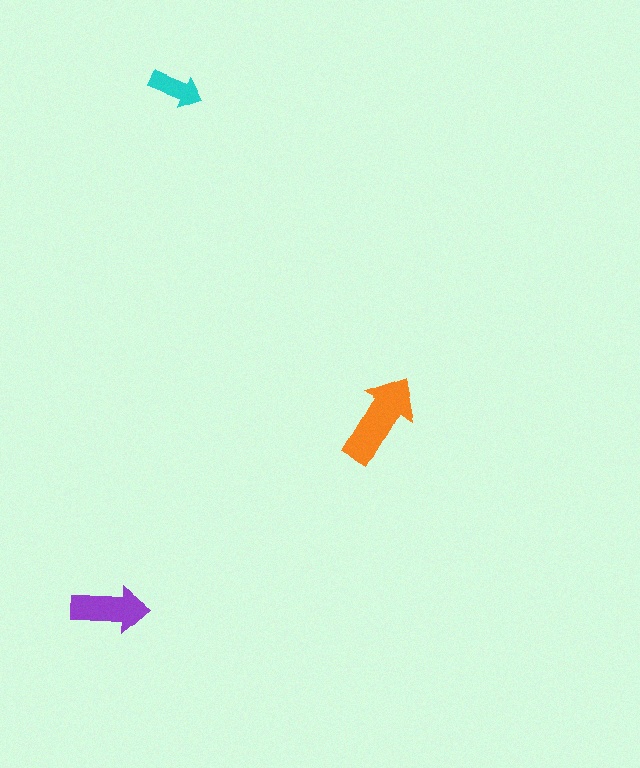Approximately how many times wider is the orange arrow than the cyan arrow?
About 1.5 times wider.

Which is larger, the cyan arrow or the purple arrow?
The purple one.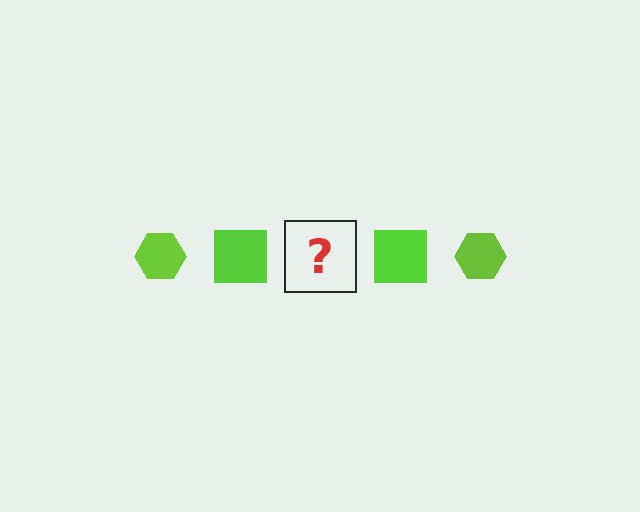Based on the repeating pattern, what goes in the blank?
The blank should be a lime hexagon.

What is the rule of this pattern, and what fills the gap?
The rule is that the pattern cycles through hexagon, square shapes in lime. The gap should be filled with a lime hexagon.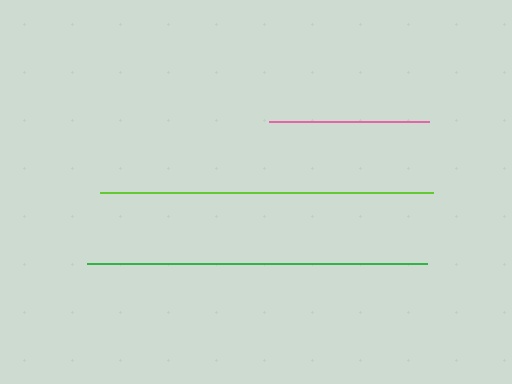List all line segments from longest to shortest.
From longest to shortest: green, lime, pink.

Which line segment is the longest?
The green line is the longest at approximately 340 pixels.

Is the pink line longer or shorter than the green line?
The green line is longer than the pink line.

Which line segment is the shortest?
The pink line is the shortest at approximately 160 pixels.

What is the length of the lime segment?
The lime segment is approximately 333 pixels long.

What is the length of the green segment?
The green segment is approximately 340 pixels long.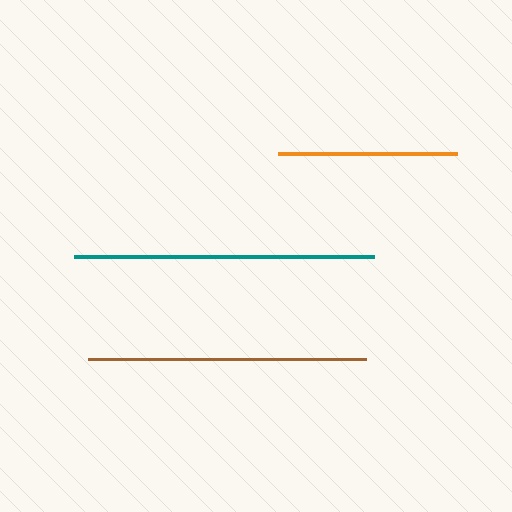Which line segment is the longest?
The teal line is the longest at approximately 300 pixels.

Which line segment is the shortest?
The orange line is the shortest at approximately 180 pixels.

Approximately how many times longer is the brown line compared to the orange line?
The brown line is approximately 1.5 times the length of the orange line.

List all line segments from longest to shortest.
From longest to shortest: teal, brown, orange.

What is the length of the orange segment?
The orange segment is approximately 180 pixels long.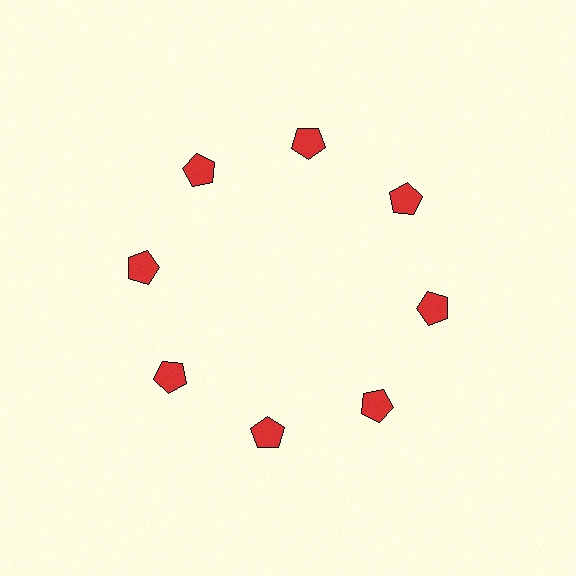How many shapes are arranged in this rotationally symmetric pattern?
There are 8 shapes, arranged in 8 groups of 1.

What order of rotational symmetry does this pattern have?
This pattern has 8-fold rotational symmetry.